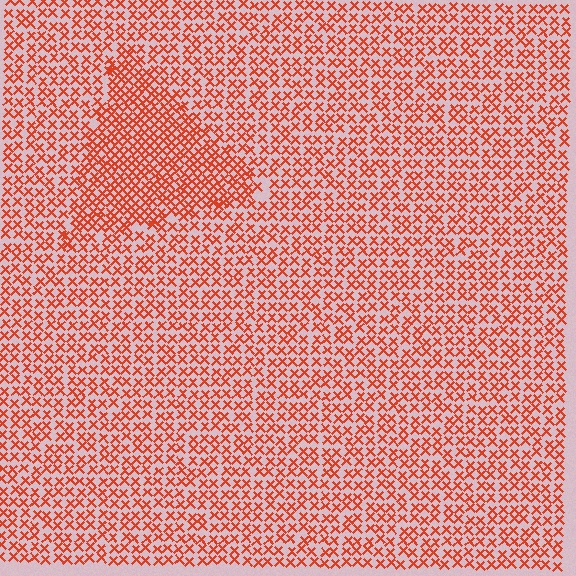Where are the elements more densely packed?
The elements are more densely packed inside the triangle boundary.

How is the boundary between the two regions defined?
The boundary is defined by a change in element density (approximately 1.6x ratio). All elements are the same color, size, and shape.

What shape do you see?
I see a triangle.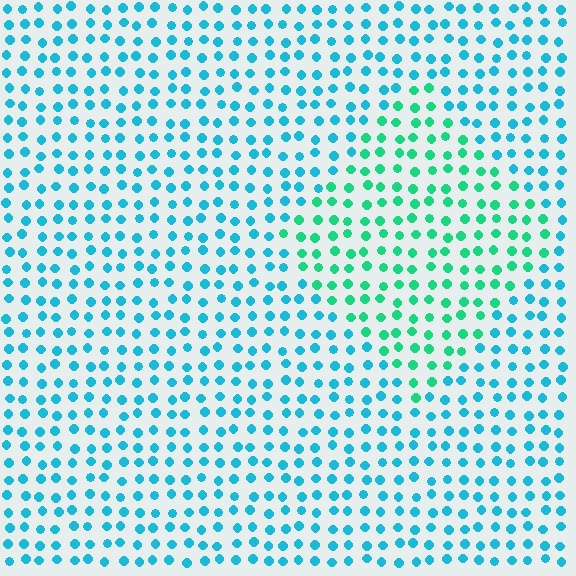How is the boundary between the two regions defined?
The boundary is defined purely by a slight shift in hue (about 37 degrees). Spacing, size, and orientation are identical on both sides.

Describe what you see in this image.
The image is filled with small cyan elements in a uniform arrangement. A diamond-shaped region is visible where the elements are tinted to a slightly different hue, forming a subtle color boundary.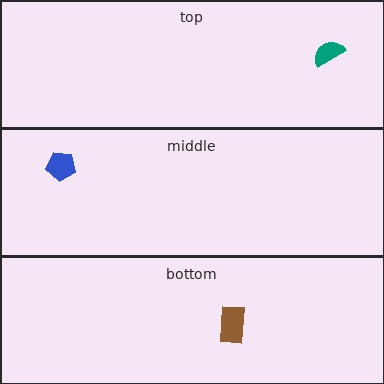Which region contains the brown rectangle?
The bottom region.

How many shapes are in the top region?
1.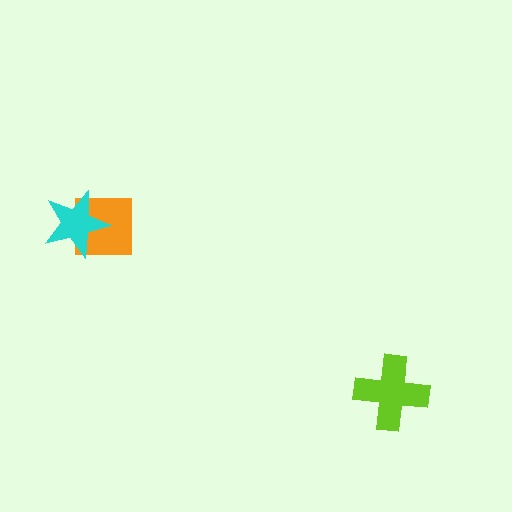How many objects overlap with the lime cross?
0 objects overlap with the lime cross.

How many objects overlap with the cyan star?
1 object overlaps with the cyan star.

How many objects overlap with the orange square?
1 object overlaps with the orange square.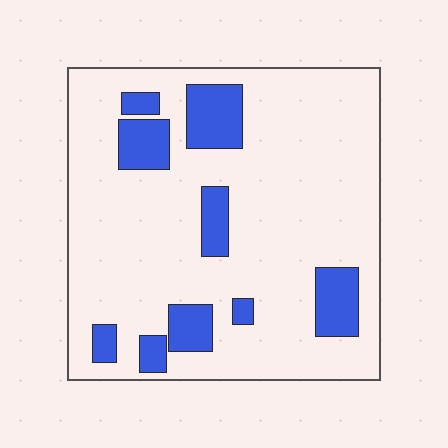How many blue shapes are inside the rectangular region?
9.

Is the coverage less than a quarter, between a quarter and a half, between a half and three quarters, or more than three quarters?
Less than a quarter.